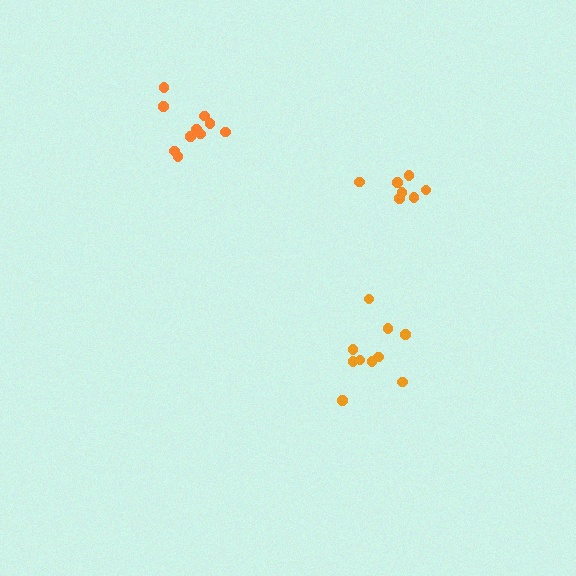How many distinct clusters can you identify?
There are 3 distinct clusters.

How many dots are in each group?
Group 1: 7 dots, Group 2: 10 dots, Group 3: 10 dots (27 total).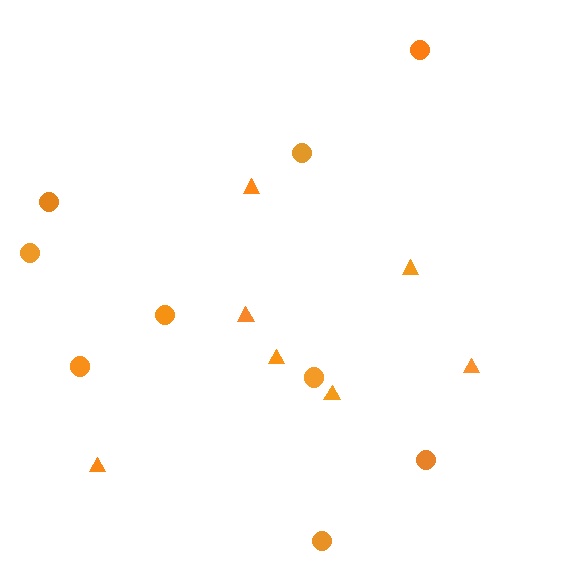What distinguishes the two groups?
There are 2 groups: one group of triangles (7) and one group of circles (9).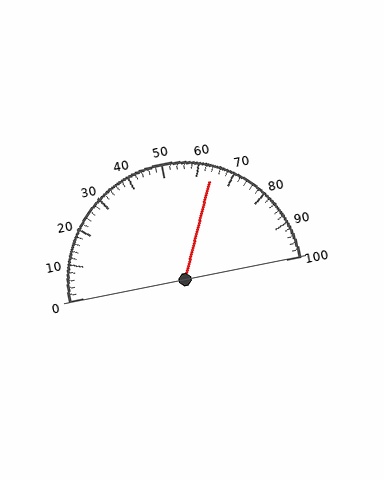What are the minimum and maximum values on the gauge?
The gauge ranges from 0 to 100.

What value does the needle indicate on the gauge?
The needle indicates approximately 64.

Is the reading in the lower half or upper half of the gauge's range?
The reading is in the upper half of the range (0 to 100).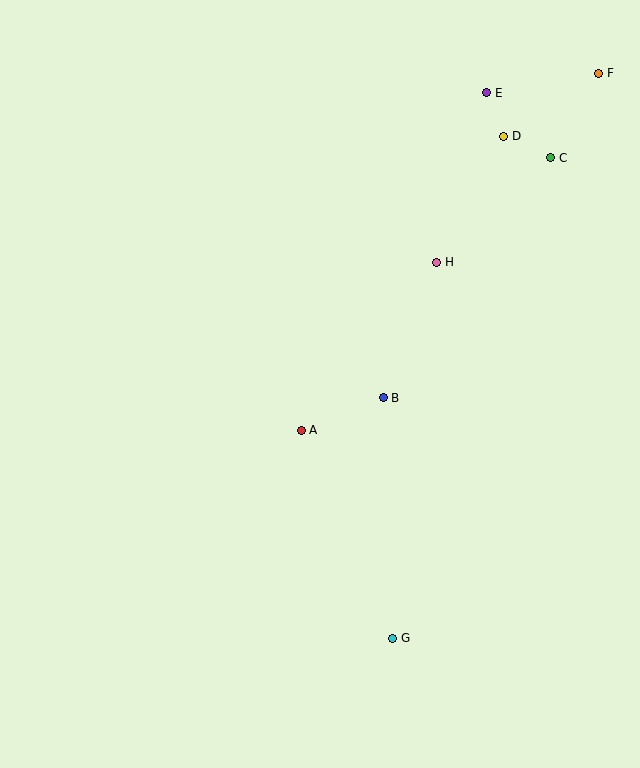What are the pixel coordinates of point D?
Point D is at (504, 136).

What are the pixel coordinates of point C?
Point C is at (551, 158).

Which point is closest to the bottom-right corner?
Point G is closest to the bottom-right corner.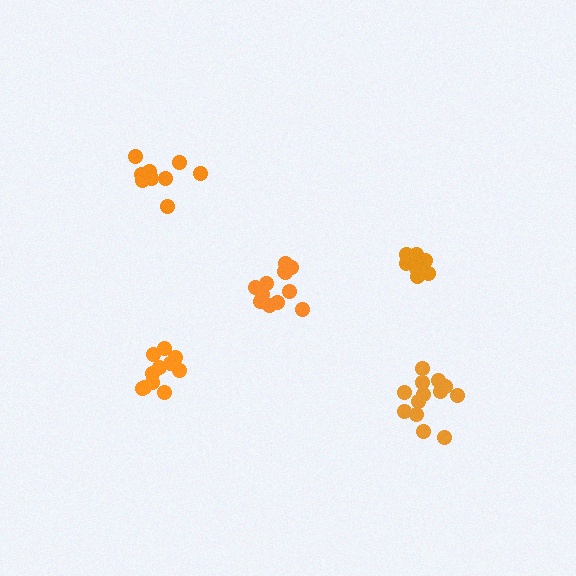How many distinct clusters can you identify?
There are 5 distinct clusters.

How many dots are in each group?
Group 1: 9 dots, Group 2: 11 dots, Group 3: 10 dots, Group 4: 12 dots, Group 5: 13 dots (55 total).